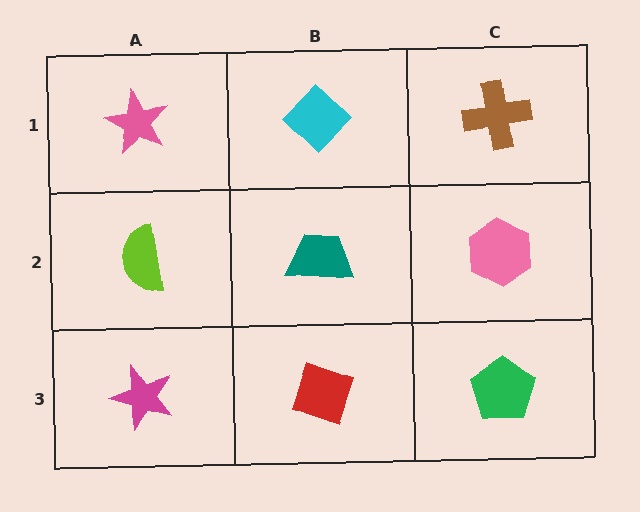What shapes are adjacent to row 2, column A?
A pink star (row 1, column A), a magenta star (row 3, column A), a teal trapezoid (row 2, column B).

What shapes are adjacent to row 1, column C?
A pink hexagon (row 2, column C), a cyan diamond (row 1, column B).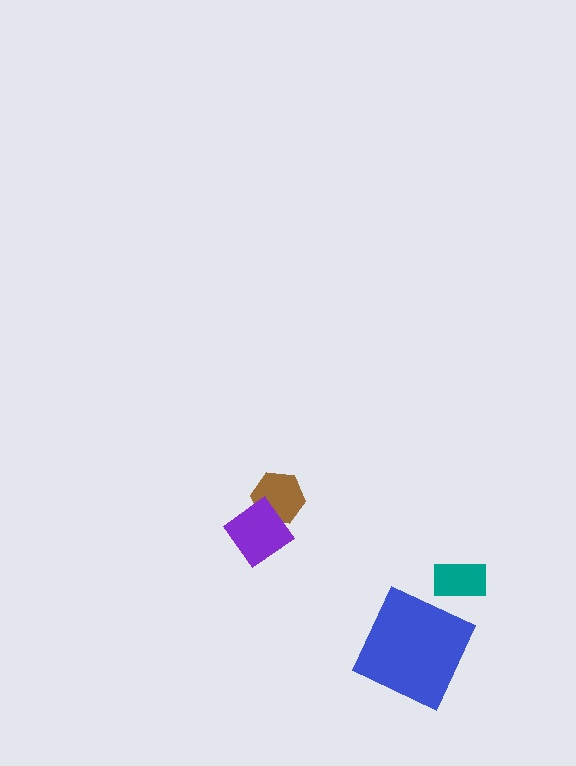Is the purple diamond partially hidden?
No, no other shape covers it.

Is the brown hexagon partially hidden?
Yes, it is partially covered by another shape.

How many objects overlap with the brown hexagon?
1 object overlaps with the brown hexagon.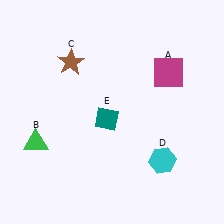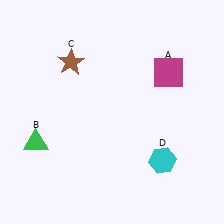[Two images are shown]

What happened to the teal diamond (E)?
The teal diamond (E) was removed in Image 2. It was in the bottom-left area of Image 1.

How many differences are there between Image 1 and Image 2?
There is 1 difference between the two images.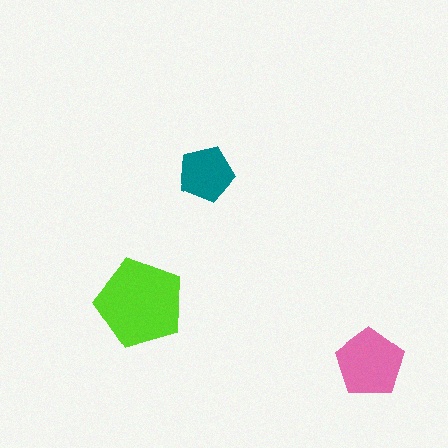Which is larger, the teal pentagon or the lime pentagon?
The lime one.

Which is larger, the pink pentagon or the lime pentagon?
The lime one.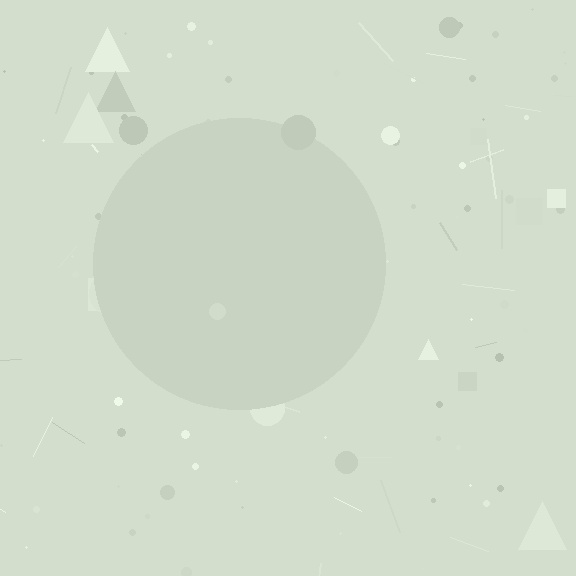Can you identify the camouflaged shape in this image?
The camouflaged shape is a circle.